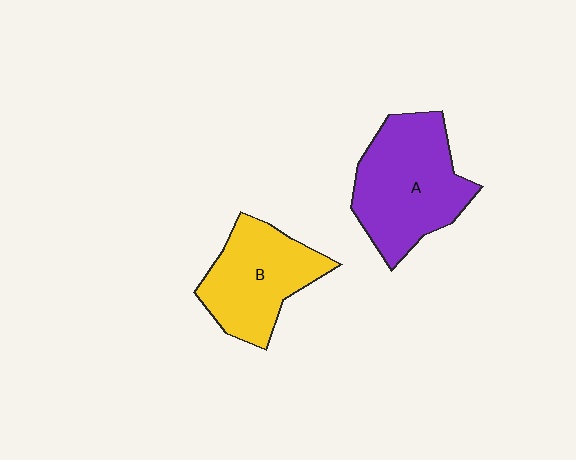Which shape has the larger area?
Shape A (purple).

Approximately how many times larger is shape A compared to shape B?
Approximately 1.2 times.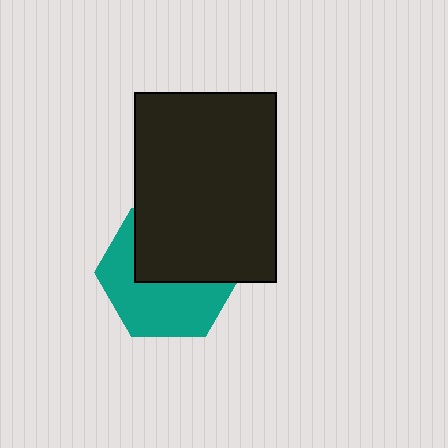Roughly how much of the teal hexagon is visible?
About half of it is visible (roughly 51%).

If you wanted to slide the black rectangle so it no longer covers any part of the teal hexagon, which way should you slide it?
Slide it up — that is the most direct way to separate the two shapes.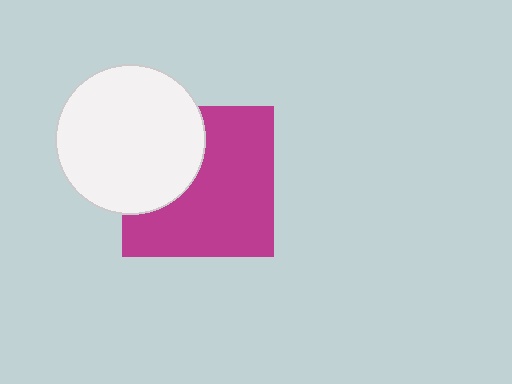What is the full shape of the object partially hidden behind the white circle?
The partially hidden object is a magenta square.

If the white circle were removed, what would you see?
You would see the complete magenta square.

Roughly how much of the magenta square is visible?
Most of it is visible (roughly 66%).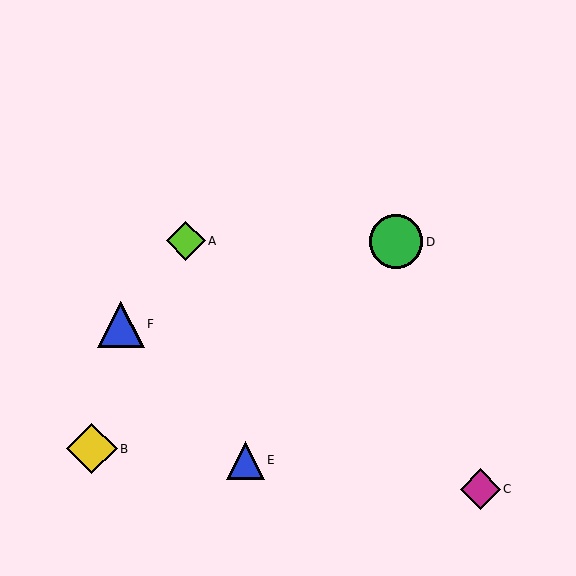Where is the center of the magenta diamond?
The center of the magenta diamond is at (480, 489).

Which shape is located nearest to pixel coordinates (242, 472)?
The blue triangle (labeled E) at (245, 460) is nearest to that location.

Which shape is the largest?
The green circle (labeled D) is the largest.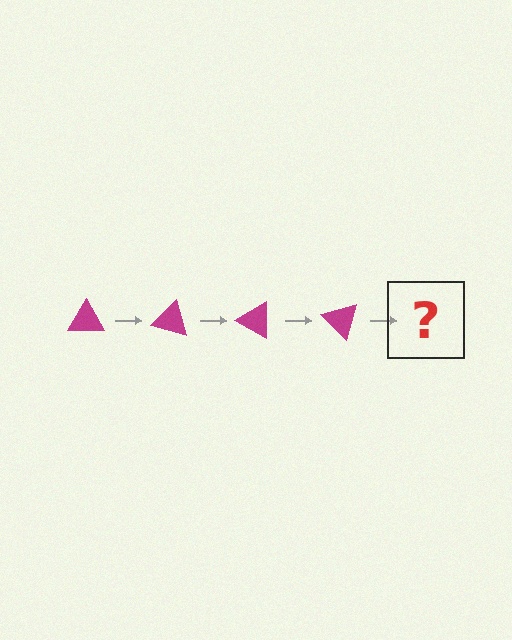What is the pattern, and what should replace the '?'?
The pattern is that the triangle rotates 15 degrees each step. The '?' should be a magenta triangle rotated 60 degrees.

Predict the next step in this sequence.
The next step is a magenta triangle rotated 60 degrees.